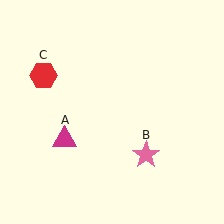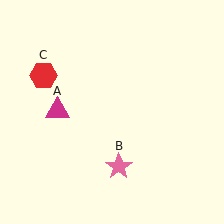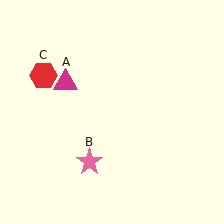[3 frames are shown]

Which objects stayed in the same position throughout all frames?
Red hexagon (object C) remained stationary.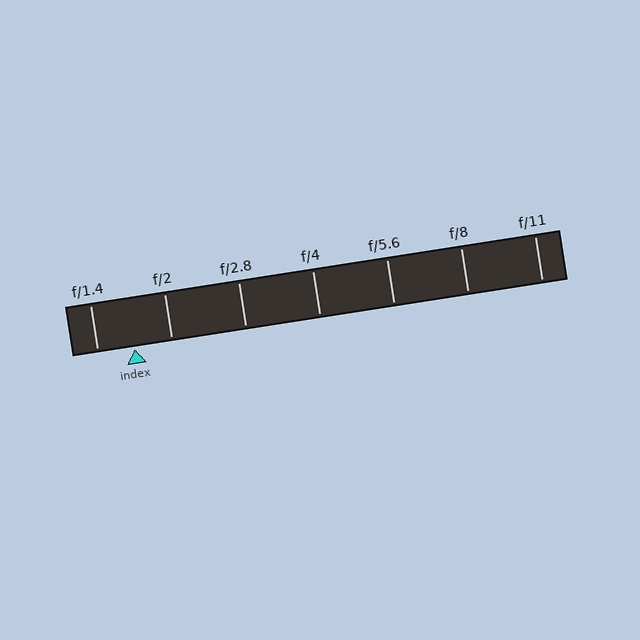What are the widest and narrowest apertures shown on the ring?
The widest aperture shown is f/1.4 and the narrowest is f/11.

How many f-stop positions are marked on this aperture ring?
There are 7 f-stop positions marked.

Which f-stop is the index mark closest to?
The index mark is closest to f/1.4.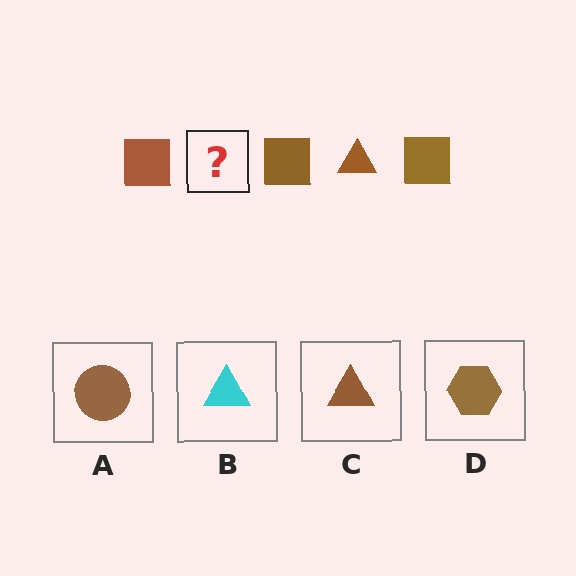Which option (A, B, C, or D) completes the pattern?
C.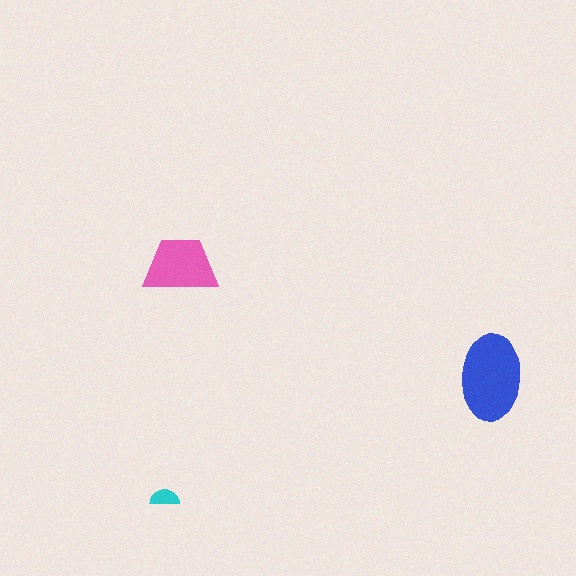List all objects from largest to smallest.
The blue ellipse, the pink trapezoid, the cyan semicircle.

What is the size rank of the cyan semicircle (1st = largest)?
3rd.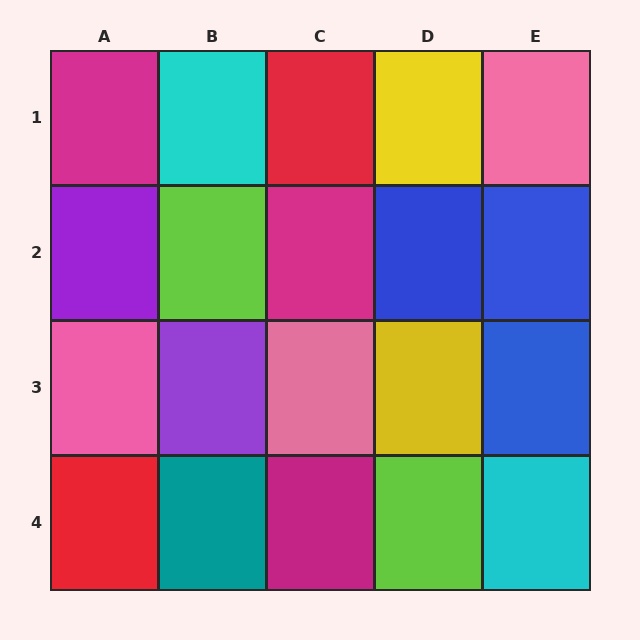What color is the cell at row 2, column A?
Purple.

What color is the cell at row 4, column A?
Red.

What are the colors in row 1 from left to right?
Magenta, cyan, red, yellow, pink.